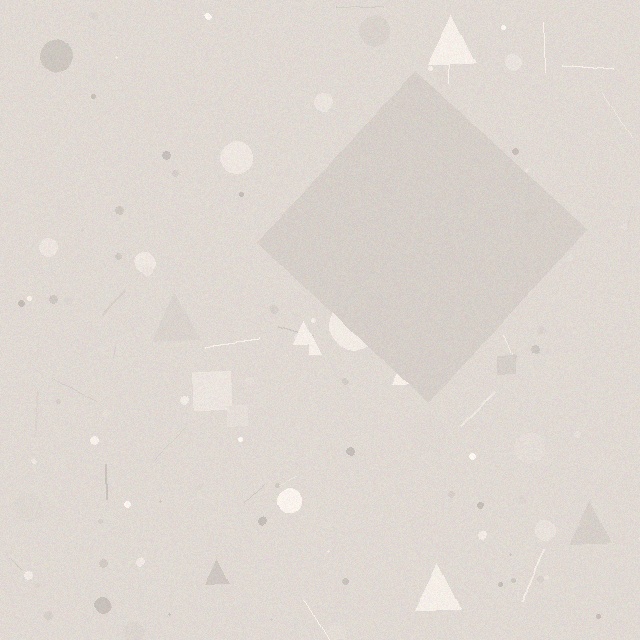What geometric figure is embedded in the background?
A diamond is embedded in the background.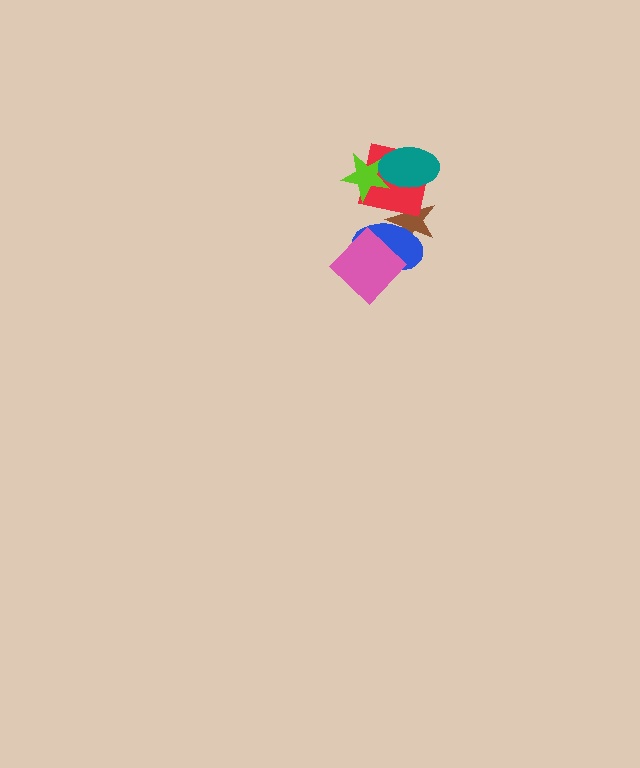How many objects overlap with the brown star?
2 objects overlap with the brown star.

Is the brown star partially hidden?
Yes, it is partially covered by another shape.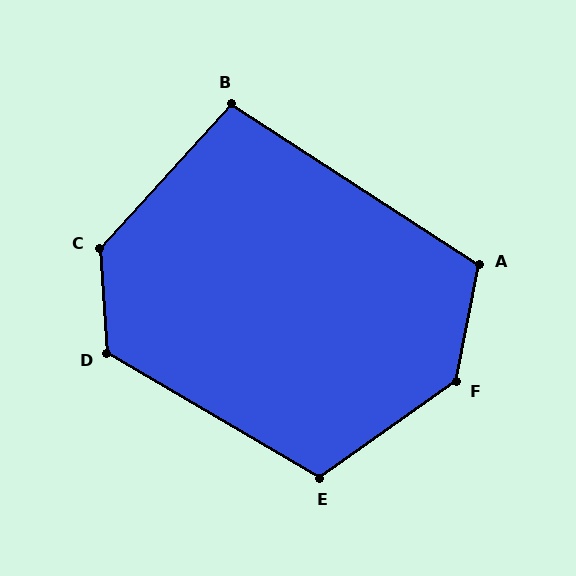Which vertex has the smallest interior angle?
B, at approximately 99 degrees.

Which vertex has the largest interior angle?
F, at approximately 136 degrees.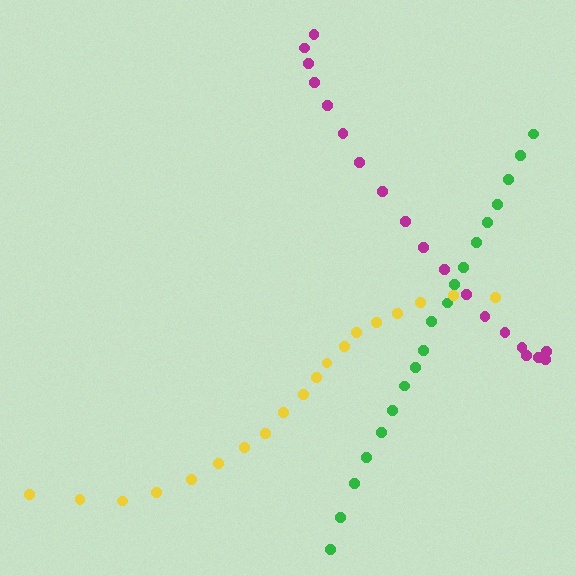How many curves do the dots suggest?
There are 3 distinct paths.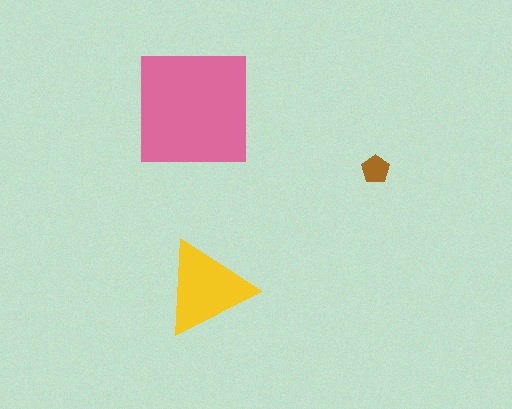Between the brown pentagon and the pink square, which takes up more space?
The pink square.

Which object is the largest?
The pink square.